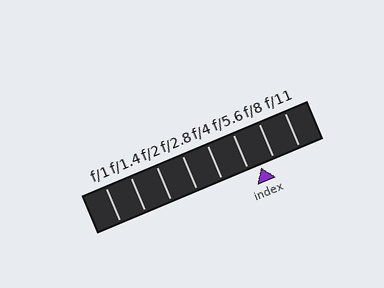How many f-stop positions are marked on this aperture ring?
There are 8 f-stop positions marked.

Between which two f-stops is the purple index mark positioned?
The index mark is between f/5.6 and f/8.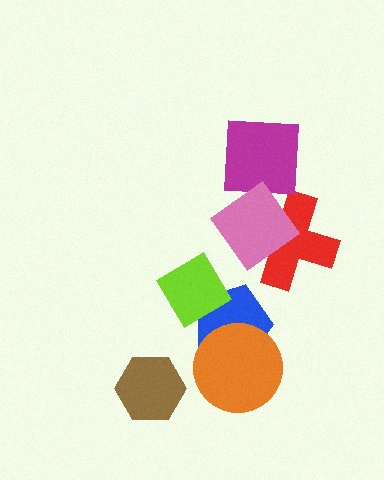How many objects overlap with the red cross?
1 object overlaps with the red cross.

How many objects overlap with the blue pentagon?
2 objects overlap with the blue pentagon.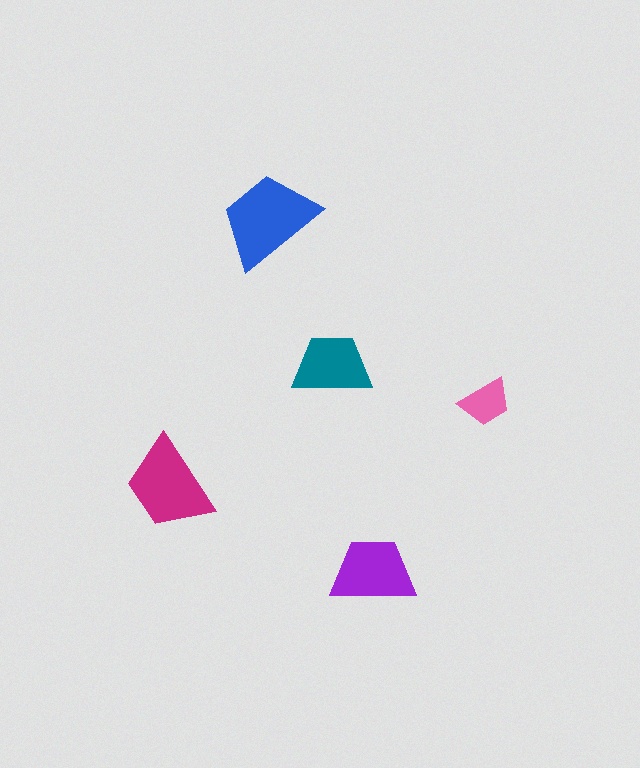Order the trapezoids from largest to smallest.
the blue one, the magenta one, the purple one, the teal one, the pink one.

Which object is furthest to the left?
The magenta trapezoid is leftmost.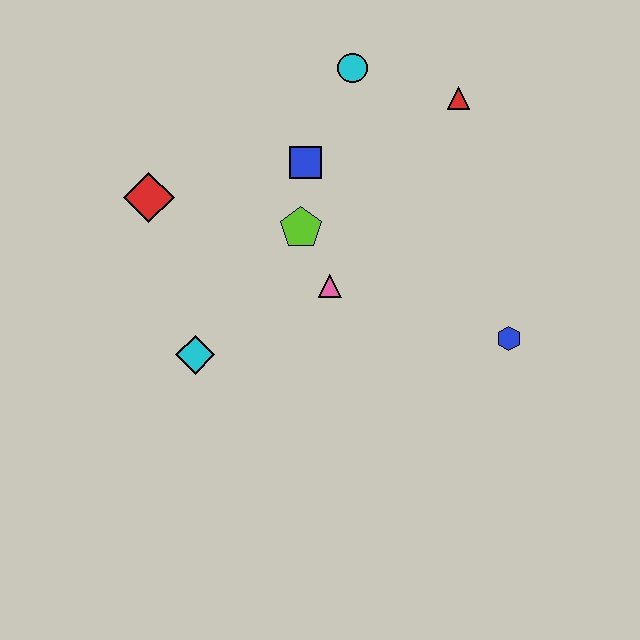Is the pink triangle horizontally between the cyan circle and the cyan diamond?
Yes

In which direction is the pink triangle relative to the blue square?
The pink triangle is below the blue square.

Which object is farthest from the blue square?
The blue hexagon is farthest from the blue square.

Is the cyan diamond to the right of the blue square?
No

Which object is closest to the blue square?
The lime pentagon is closest to the blue square.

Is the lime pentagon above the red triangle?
No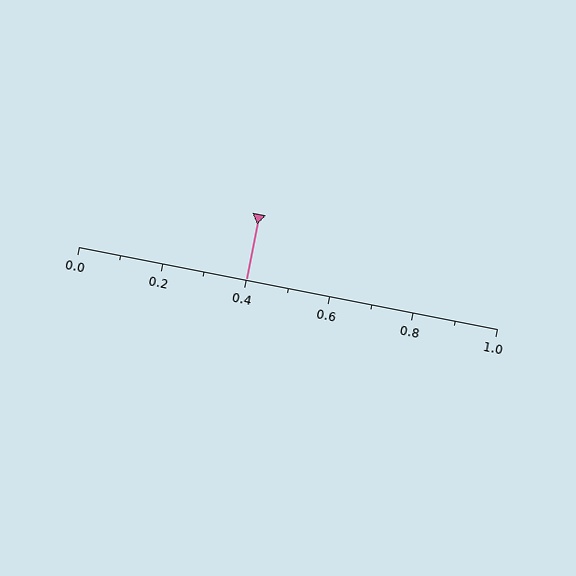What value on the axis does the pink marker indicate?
The marker indicates approximately 0.4.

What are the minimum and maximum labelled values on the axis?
The axis runs from 0.0 to 1.0.